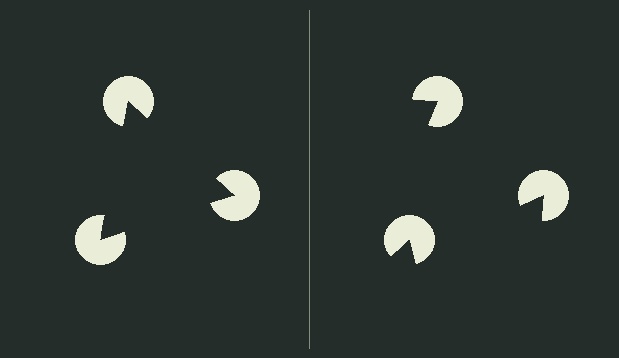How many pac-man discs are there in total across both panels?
6 — 3 on each side.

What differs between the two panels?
The pac-man discs are positioned identically on both sides; only the wedge orientations differ. On the left they align to a triangle; on the right they are misaligned.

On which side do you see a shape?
An illusory triangle appears on the left side. On the right side the wedge cuts are rotated, so no coherent shape forms.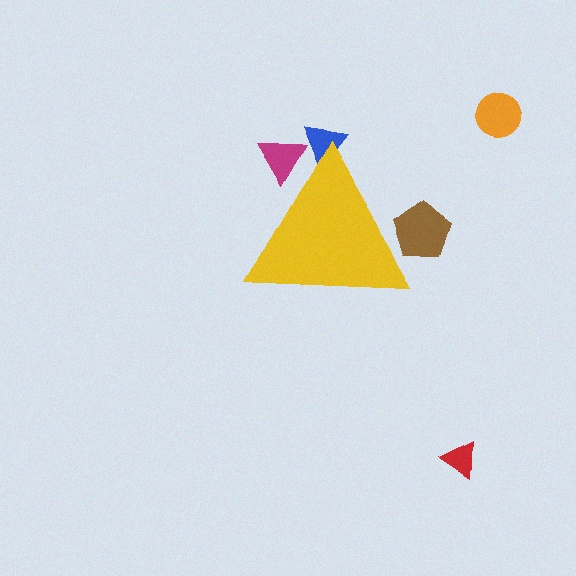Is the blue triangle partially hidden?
Yes, the blue triangle is partially hidden behind the yellow triangle.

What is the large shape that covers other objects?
A yellow triangle.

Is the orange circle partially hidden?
No, the orange circle is fully visible.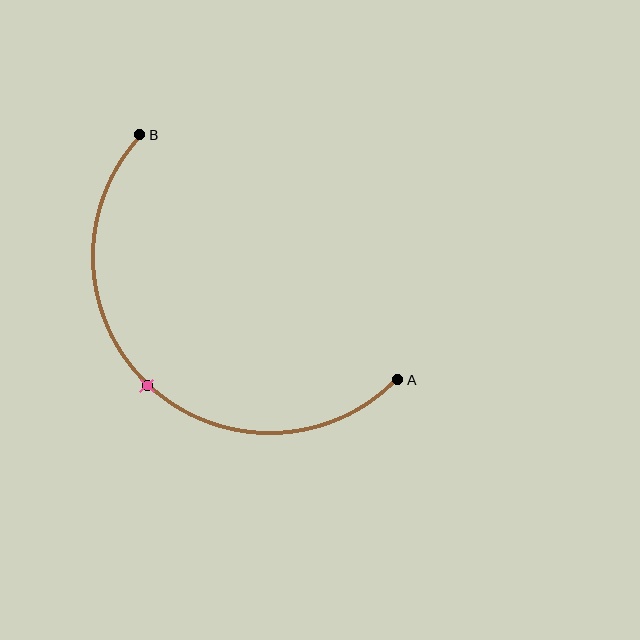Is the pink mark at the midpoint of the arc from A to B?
Yes. The pink mark lies on the arc at equal arc-length from both A and B — it is the arc midpoint.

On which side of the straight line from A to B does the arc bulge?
The arc bulges below and to the left of the straight line connecting A and B.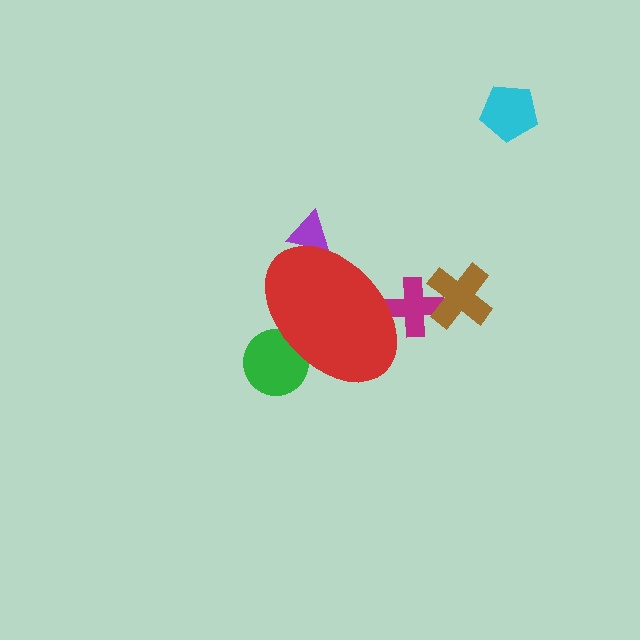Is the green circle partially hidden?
Yes, the green circle is partially hidden behind the red ellipse.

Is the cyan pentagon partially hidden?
No, the cyan pentagon is fully visible.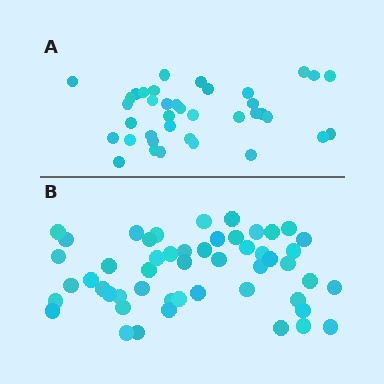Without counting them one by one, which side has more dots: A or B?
Region B (the bottom region) has more dots.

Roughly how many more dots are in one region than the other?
Region B has approximately 15 more dots than region A.